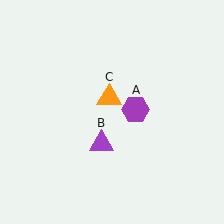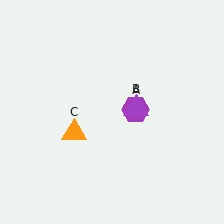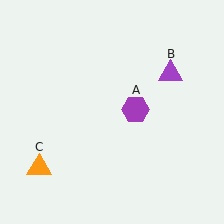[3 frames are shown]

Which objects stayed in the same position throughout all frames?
Purple hexagon (object A) remained stationary.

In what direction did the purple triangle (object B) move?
The purple triangle (object B) moved up and to the right.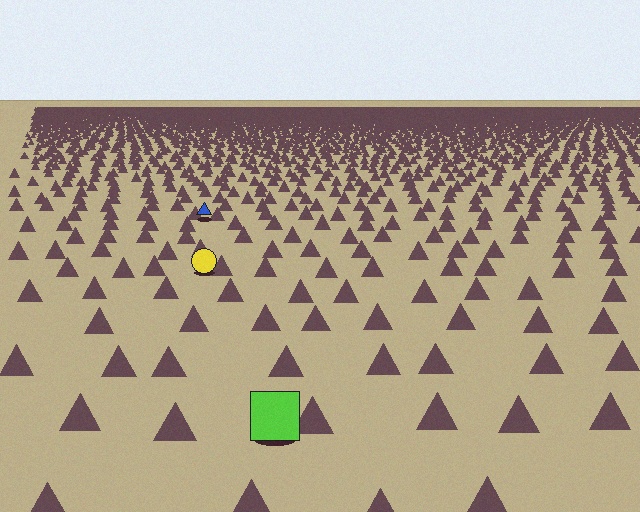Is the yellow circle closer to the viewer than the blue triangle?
Yes. The yellow circle is closer — you can tell from the texture gradient: the ground texture is coarser near it.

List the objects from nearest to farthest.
From nearest to farthest: the lime square, the yellow circle, the blue triangle.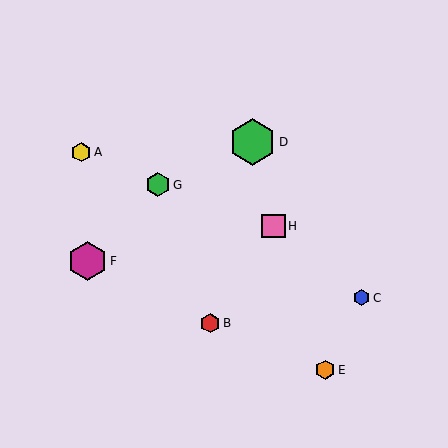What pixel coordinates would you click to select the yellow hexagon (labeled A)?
Click at (81, 152) to select the yellow hexagon A.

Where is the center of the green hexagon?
The center of the green hexagon is at (158, 185).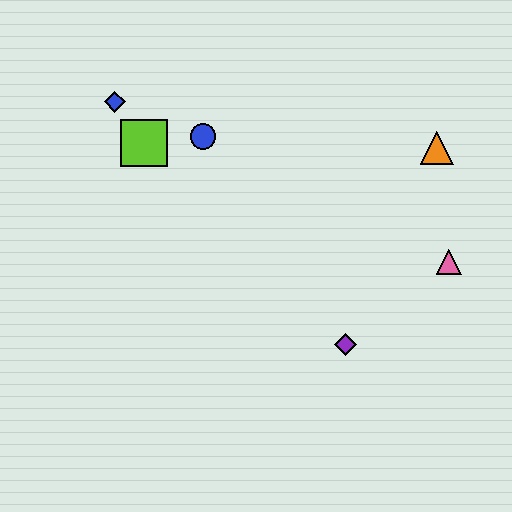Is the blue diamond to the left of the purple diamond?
Yes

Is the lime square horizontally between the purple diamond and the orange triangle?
No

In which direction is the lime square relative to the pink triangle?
The lime square is to the left of the pink triangle.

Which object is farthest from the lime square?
The pink triangle is farthest from the lime square.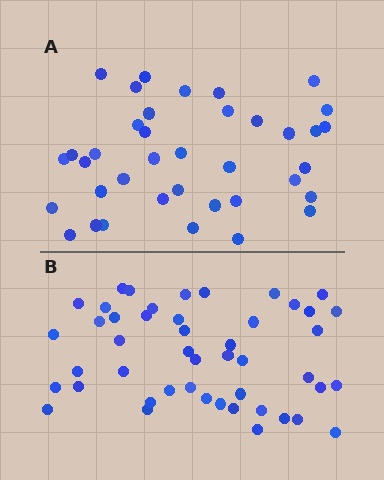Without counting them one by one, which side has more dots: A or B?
Region B (the bottom region) has more dots.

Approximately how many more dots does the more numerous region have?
Region B has roughly 8 or so more dots than region A.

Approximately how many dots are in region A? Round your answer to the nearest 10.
About 40 dots. (The exact count is 38, which rounds to 40.)